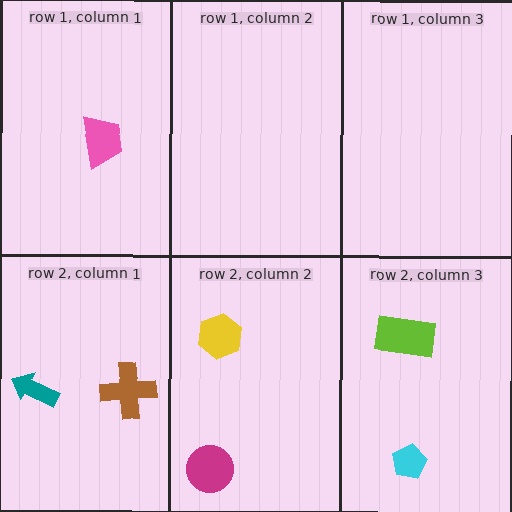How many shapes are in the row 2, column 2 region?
2.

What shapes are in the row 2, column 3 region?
The lime rectangle, the cyan pentagon.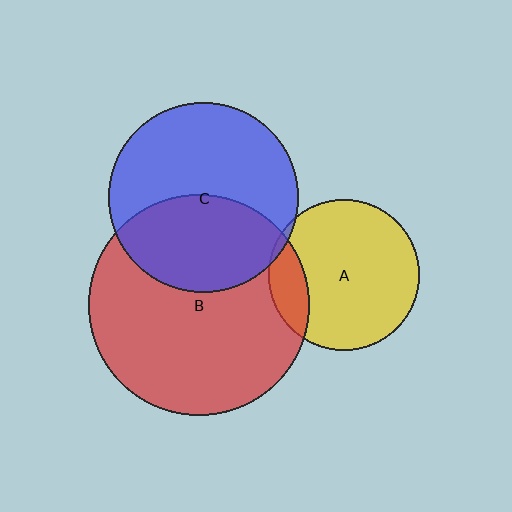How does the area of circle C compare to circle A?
Approximately 1.6 times.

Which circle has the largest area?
Circle B (red).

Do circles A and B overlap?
Yes.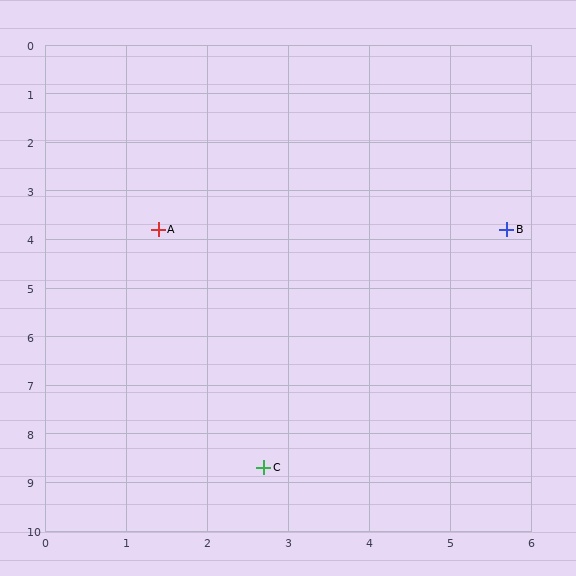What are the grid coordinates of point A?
Point A is at approximately (1.4, 3.8).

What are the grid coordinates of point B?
Point B is at approximately (5.7, 3.8).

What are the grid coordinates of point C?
Point C is at approximately (2.7, 8.7).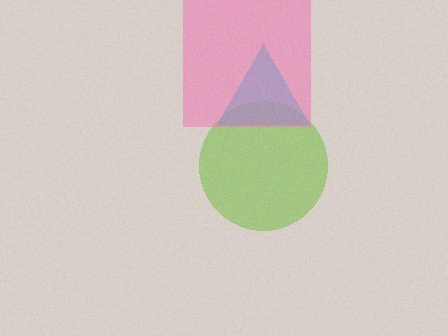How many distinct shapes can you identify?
There are 3 distinct shapes: a lime circle, a cyan triangle, a pink square.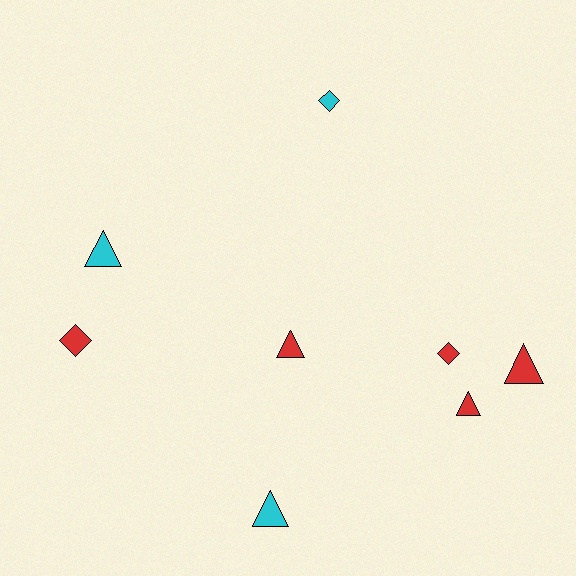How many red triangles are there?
There are 3 red triangles.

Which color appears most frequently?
Red, with 5 objects.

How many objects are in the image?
There are 8 objects.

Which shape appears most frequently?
Triangle, with 5 objects.